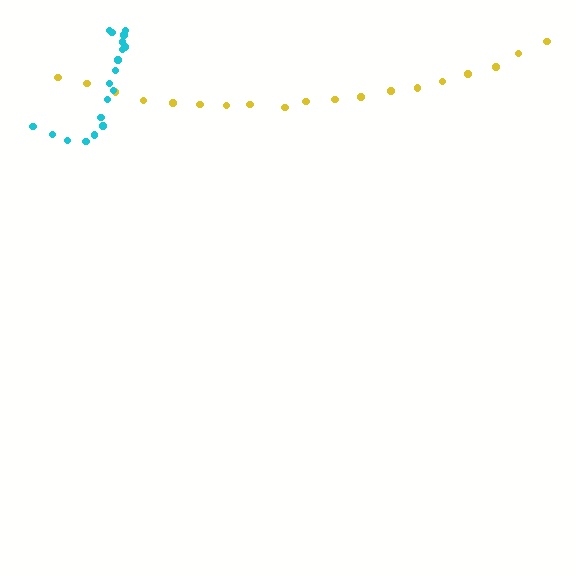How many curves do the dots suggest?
There are 2 distinct paths.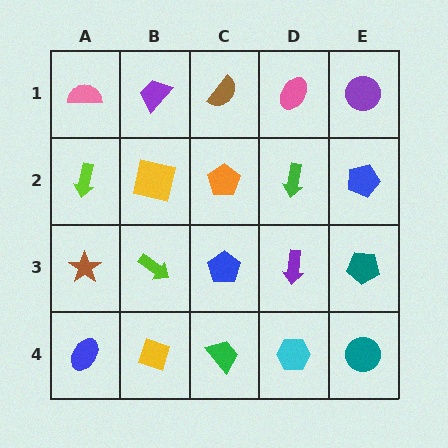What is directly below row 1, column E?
A blue pentagon.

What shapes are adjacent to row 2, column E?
A purple circle (row 1, column E), a teal pentagon (row 3, column E), a green arrow (row 2, column D).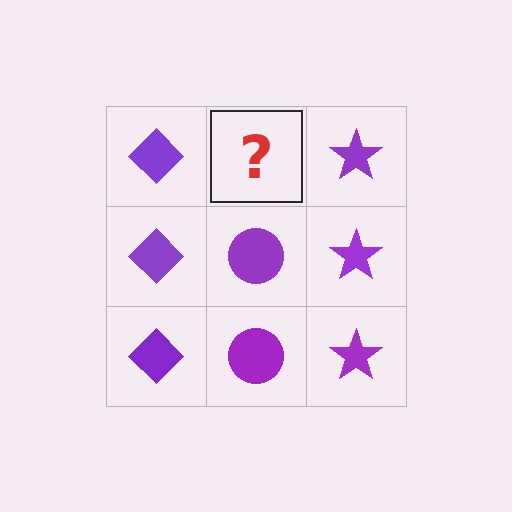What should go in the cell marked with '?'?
The missing cell should contain a purple circle.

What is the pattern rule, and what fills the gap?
The rule is that each column has a consistent shape. The gap should be filled with a purple circle.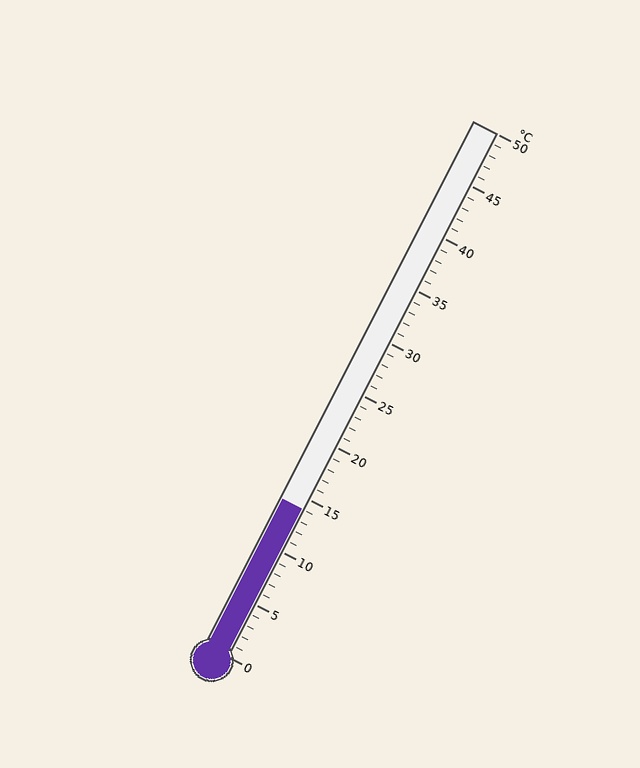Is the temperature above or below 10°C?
The temperature is above 10°C.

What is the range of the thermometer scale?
The thermometer scale ranges from 0°C to 50°C.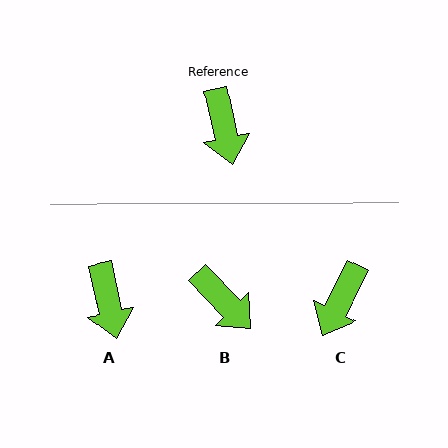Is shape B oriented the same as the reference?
No, it is off by about 31 degrees.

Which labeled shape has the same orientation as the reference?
A.